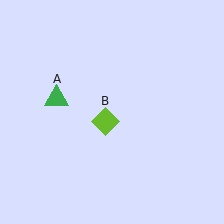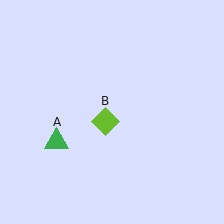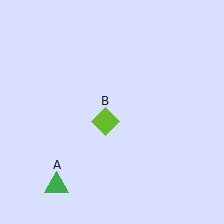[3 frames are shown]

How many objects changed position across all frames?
1 object changed position: green triangle (object A).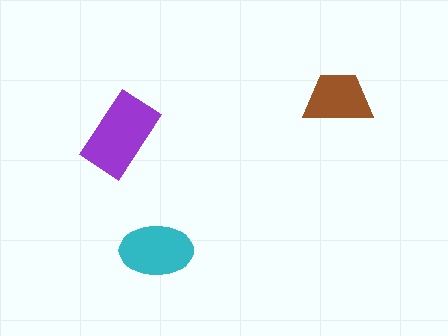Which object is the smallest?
The brown trapezoid.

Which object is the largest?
The purple rectangle.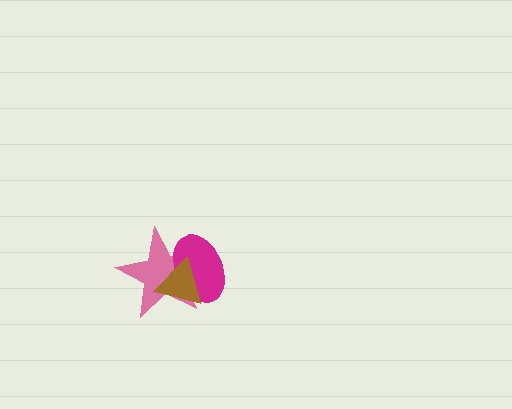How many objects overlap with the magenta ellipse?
2 objects overlap with the magenta ellipse.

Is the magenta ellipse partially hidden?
Yes, it is partially covered by another shape.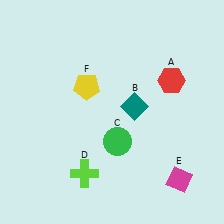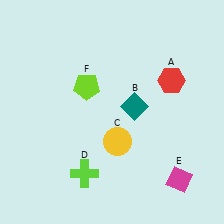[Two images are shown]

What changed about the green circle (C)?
In Image 1, C is green. In Image 2, it changed to yellow.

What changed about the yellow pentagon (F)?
In Image 1, F is yellow. In Image 2, it changed to lime.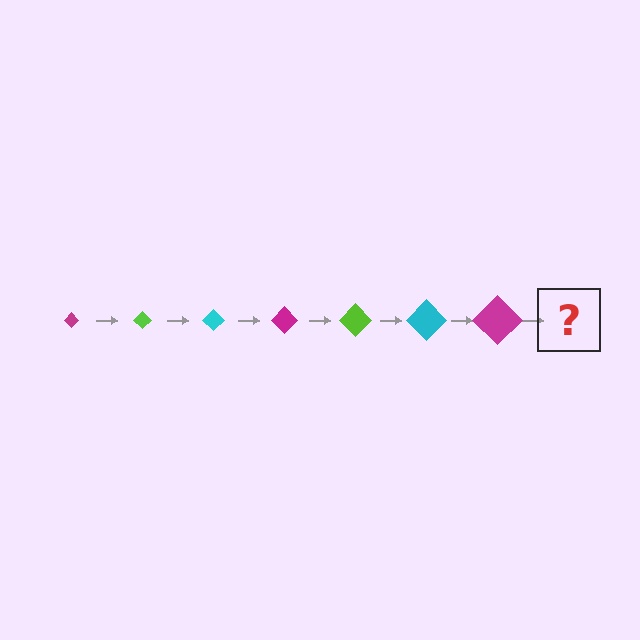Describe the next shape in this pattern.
It should be a lime diamond, larger than the previous one.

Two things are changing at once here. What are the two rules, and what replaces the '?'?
The two rules are that the diamond grows larger each step and the color cycles through magenta, lime, and cyan. The '?' should be a lime diamond, larger than the previous one.